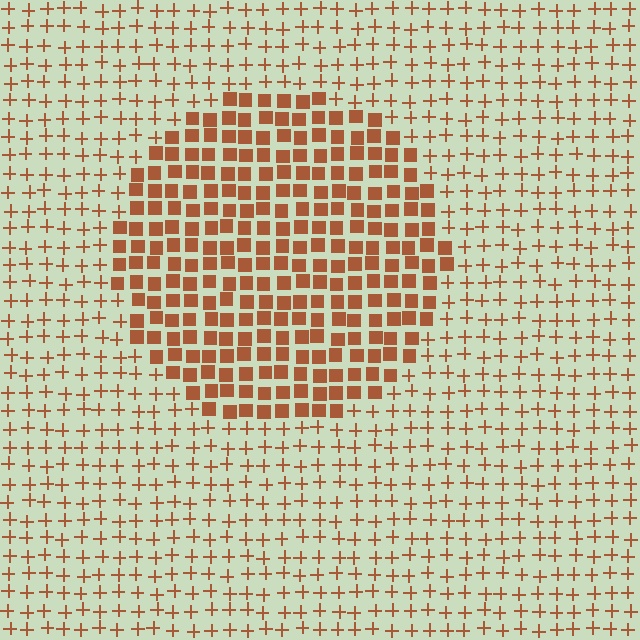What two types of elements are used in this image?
The image uses squares inside the circle region and plus signs outside it.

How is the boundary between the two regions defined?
The boundary is defined by a change in element shape: squares inside vs. plus signs outside. All elements share the same color and spacing.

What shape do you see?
I see a circle.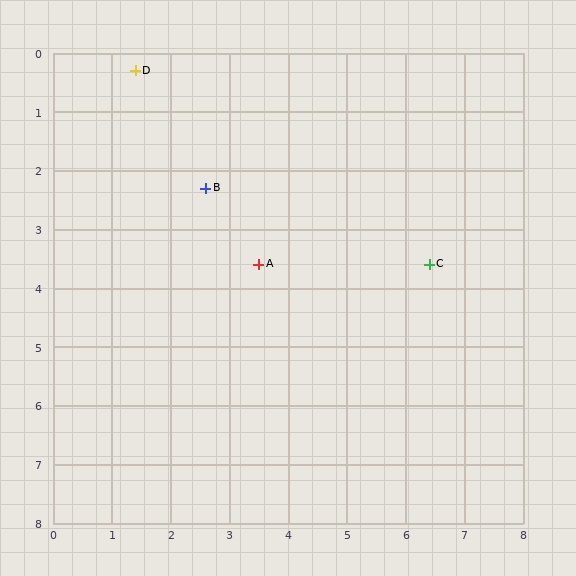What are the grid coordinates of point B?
Point B is at approximately (2.6, 2.3).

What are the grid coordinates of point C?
Point C is at approximately (6.4, 3.6).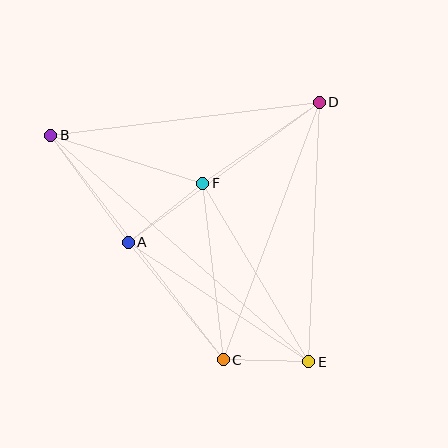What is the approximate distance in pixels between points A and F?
The distance between A and F is approximately 95 pixels.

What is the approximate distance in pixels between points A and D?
The distance between A and D is approximately 237 pixels.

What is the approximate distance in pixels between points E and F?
The distance between E and F is approximately 208 pixels.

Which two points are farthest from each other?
Points B and E are farthest from each other.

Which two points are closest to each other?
Points C and E are closest to each other.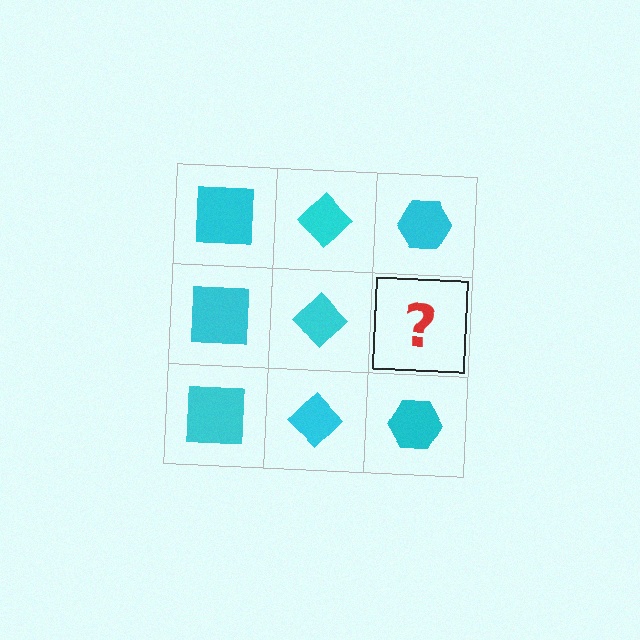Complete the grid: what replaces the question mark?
The question mark should be replaced with a cyan hexagon.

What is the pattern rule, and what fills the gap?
The rule is that each column has a consistent shape. The gap should be filled with a cyan hexagon.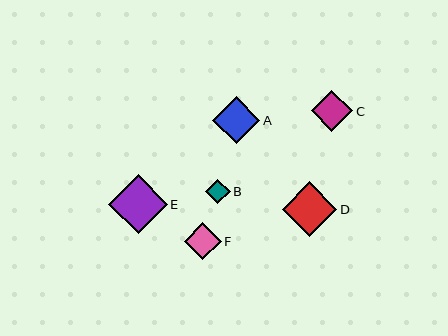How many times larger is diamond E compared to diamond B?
Diamond E is approximately 2.4 times the size of diamond B.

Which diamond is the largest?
Diamond E is the largest with a size of approximately 58 pixels.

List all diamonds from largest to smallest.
From largest to smallest: E, D, A, C, F, B.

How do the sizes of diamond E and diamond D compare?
Diamond E and diamond D are approximately the same size.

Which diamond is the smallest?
Diamond B is the smallest with a size of approximately 24 pixels.